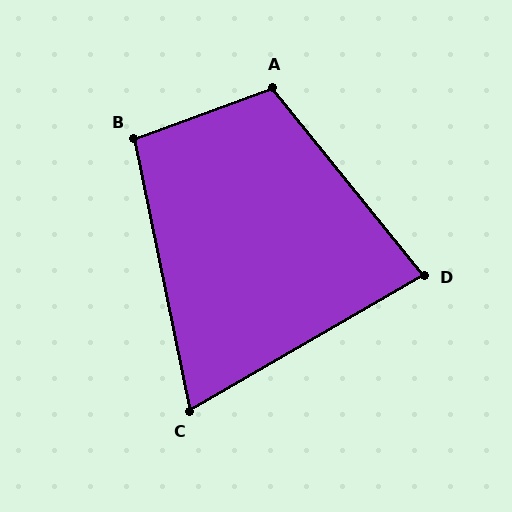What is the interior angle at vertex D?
Approximately 81 degrees (acute).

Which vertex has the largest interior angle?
A, at approximately 109 degrees.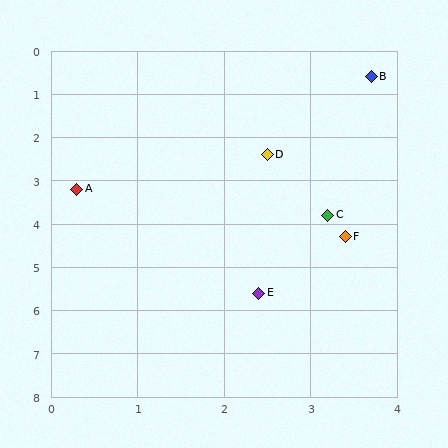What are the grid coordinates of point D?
Point D is at approximately (2.5, 2.4).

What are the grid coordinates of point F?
Point F is at approximately (3.4, 4.3).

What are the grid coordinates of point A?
Point A is at approximately (0.3, 3.2).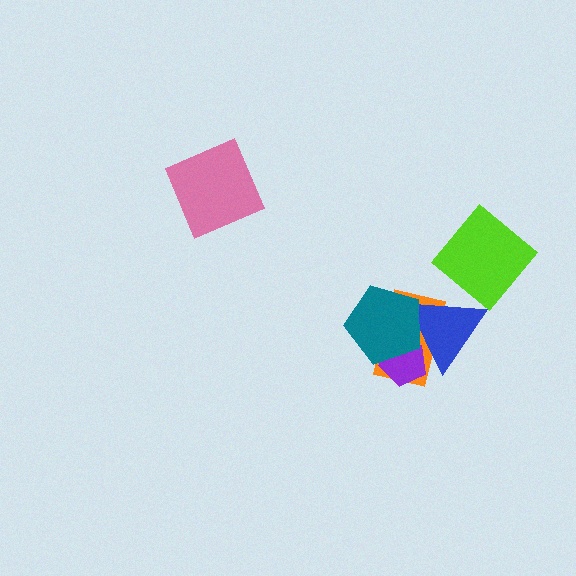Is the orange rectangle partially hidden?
Yes, it is partially covered by another shape.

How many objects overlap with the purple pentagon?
3 objects overlap with the purple pentagon.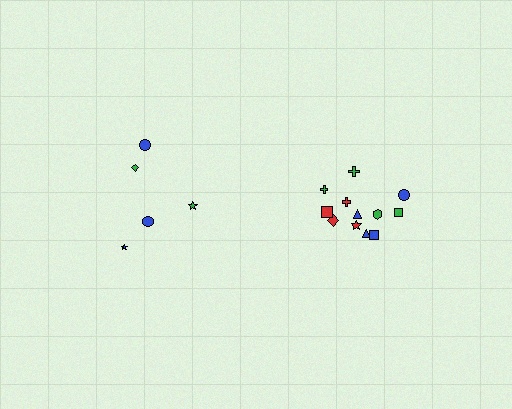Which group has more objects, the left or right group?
The right group.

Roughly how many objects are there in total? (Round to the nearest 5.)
Roughly 15 objects in total.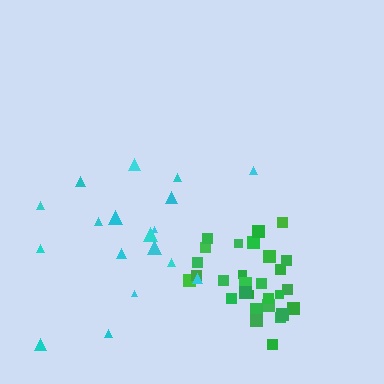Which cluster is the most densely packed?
Green.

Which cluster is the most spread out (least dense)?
Cyan.